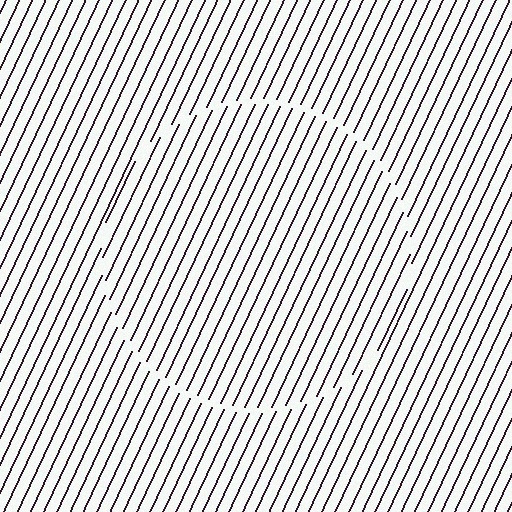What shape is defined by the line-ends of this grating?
An illusory circle. The interior of the shape contains the same grating, shifted by half a period — the contour is defined by the phase discontinuity where line-ends from the inner and outer gratings abut.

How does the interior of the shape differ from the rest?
The interior of the shape contains the same grating, shifted by half a period — the contour is defined by the phase discontinuity where line-ends from the inner and outer gratings abut.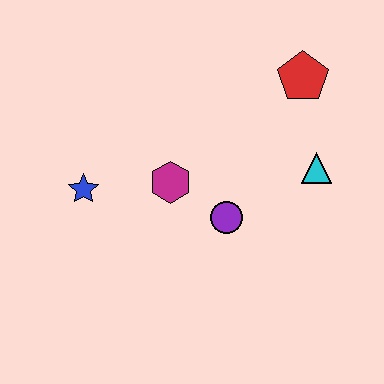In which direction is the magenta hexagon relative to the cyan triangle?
The magenta hexagon is to the left of the cyan triangle.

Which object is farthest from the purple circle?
The red pentagon is farthest from the purple circle.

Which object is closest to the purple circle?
The magenta hexagon is closest to the purple circle.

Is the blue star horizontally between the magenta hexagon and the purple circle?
No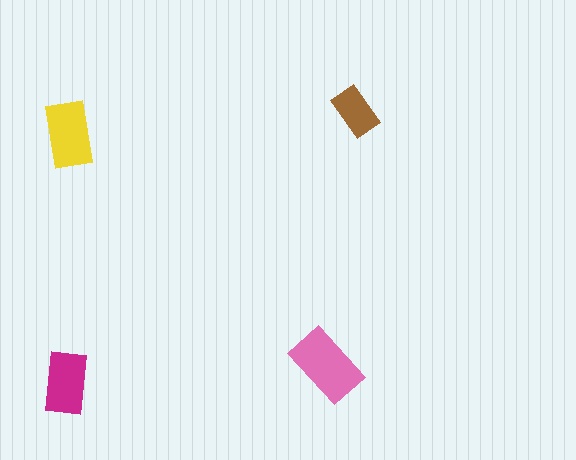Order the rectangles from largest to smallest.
the pink one, the yellow one, the magenta one, the brown one.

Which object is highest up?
The brown rectangle is topmost.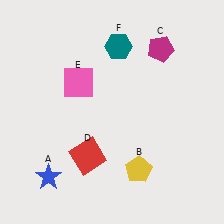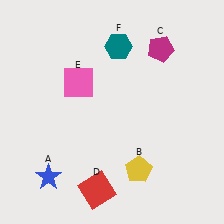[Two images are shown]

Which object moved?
The red square (D) moved down.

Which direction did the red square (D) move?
The red square (D) moved down.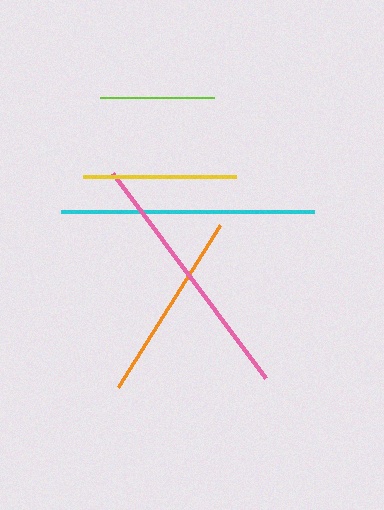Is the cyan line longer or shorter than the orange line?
The cyan line is longer than the orange line.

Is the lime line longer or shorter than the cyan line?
The cyan line is longer than the lime line.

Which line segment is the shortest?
The lime line is the shortest at approximately 114 pixels.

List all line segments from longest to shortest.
From longest to shortest: pink, cyan, orange, yellow, lime.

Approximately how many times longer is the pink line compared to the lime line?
The pink line is approximately 2.3 times the length of the lime line.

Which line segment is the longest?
The pink line is the longest at approximately 257 pixels.